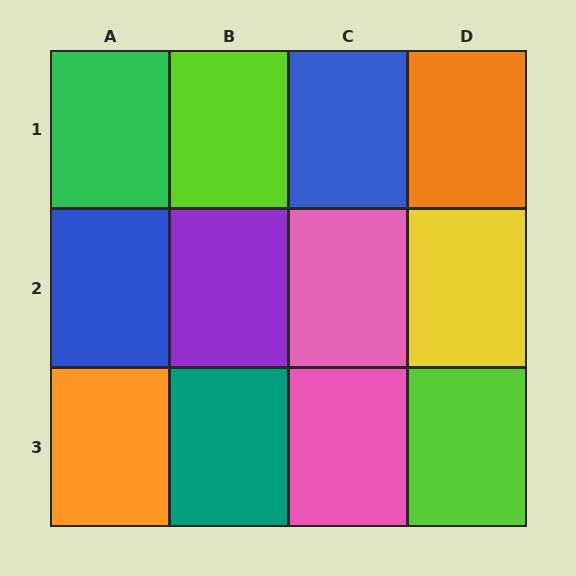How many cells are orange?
2 cells are orange.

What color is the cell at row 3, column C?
Pink.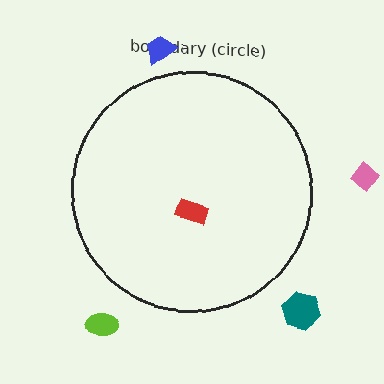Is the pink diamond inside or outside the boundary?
Outside.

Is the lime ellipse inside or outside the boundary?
Outside.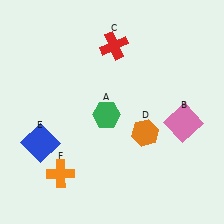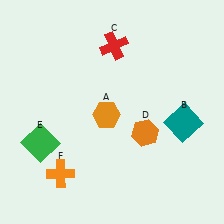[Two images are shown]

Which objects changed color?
A changed from green to orange. B changed from pink to teal. E changed from blue to green.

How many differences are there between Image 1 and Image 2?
There are 3 differences between the two images.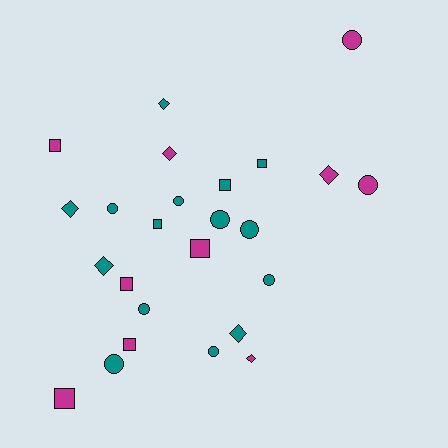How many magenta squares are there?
There are 5 magenta squares.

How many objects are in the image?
There are 25 objects.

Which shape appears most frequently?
Circle, with 10 objects.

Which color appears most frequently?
Teal, with 15 objects.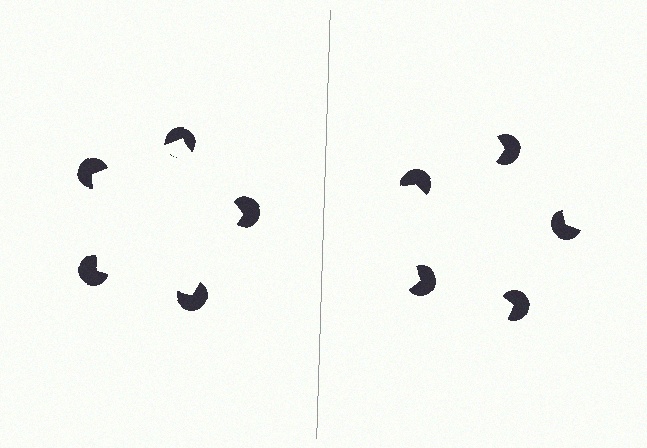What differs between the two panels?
The pac-man discs are positioned identically on both sides; only the wedge orientations differ. On the left they align to a pentagon; on the right they are misaligned.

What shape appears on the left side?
An illusory pentagon.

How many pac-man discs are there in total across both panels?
10 — 5 on each side.